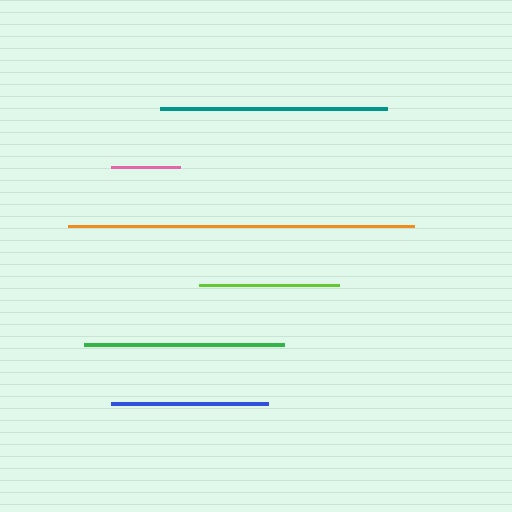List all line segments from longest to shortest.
From longest to shortest: orange, teal, green, blue, lime, pink.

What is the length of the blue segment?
The blue segment is approximately 157 pixels long.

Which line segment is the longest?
The orange line is the longest at approximately 346 pixels.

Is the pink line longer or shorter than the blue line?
The blue line is longer than the pink line.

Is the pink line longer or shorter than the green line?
The green line is longer than the pink line.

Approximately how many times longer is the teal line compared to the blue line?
The teal line is approximately 1.4 times the length of the blue line.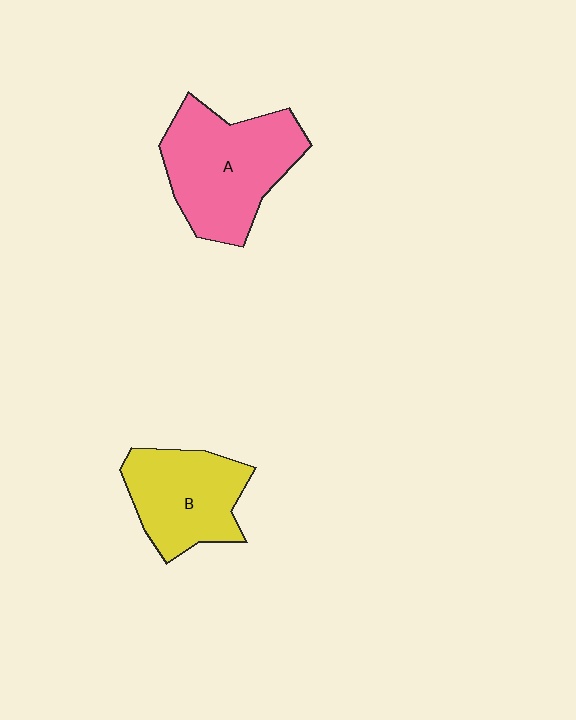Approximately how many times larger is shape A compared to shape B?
Approximately 1.3 times.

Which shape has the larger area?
Shape A (pink).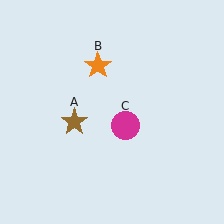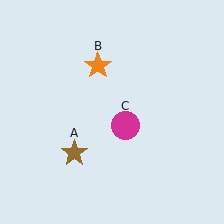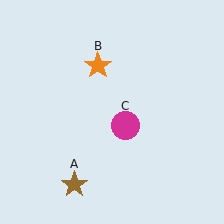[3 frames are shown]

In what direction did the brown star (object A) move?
The brown star (object A) moved down.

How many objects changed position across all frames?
1 object changed position: brown star (object A).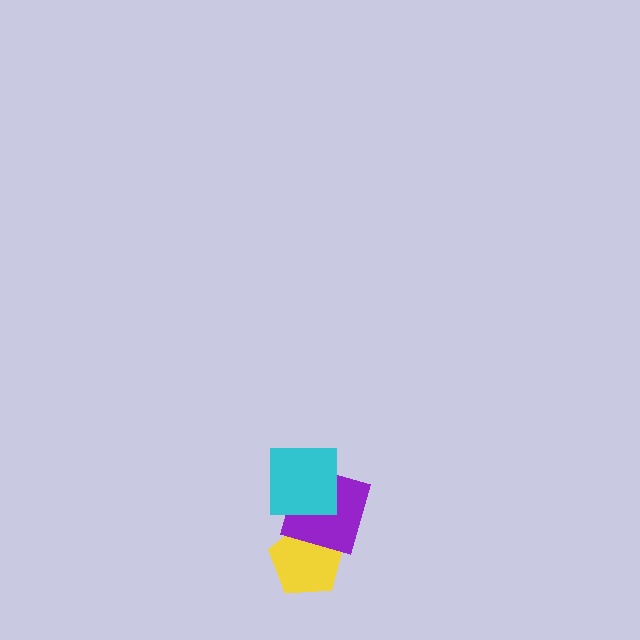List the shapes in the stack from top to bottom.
From top to bottom: the cyan square, the purple square, the yellow pentagon.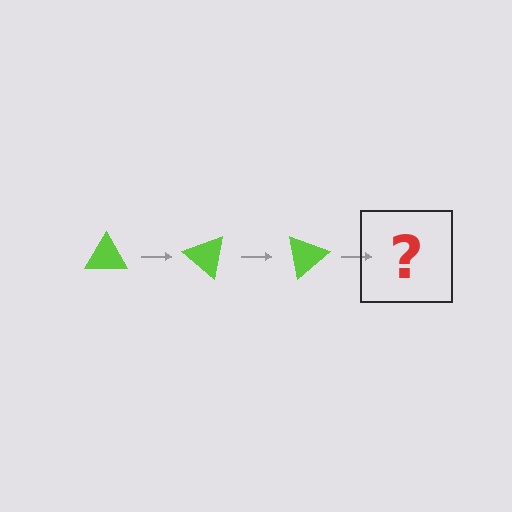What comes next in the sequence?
The next element should be a lime triangle rotated 120 degrees.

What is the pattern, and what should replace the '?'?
The pattern is that the triangle rotates 40 degrees each step. The '?' should be a lime triangle rotated 120 degrees.